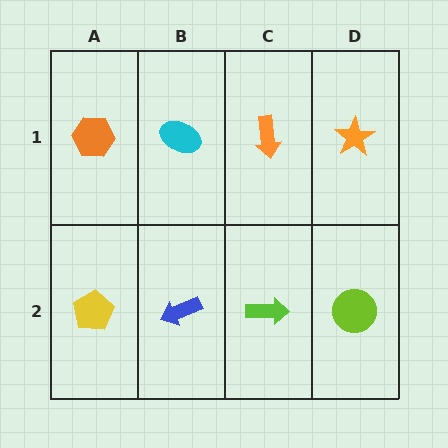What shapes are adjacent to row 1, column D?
A lime circle (row 2, column D), an orange arrow (row 1, column C).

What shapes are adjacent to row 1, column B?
A blue arrow (row 2, column B), an orange hexagon (row 1, column A), an orange arrow (row 1, column C).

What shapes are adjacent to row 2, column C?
An orange arrow (row 1, column C), a blue arrow (row 2, column B), a lime circle (row 2, column D).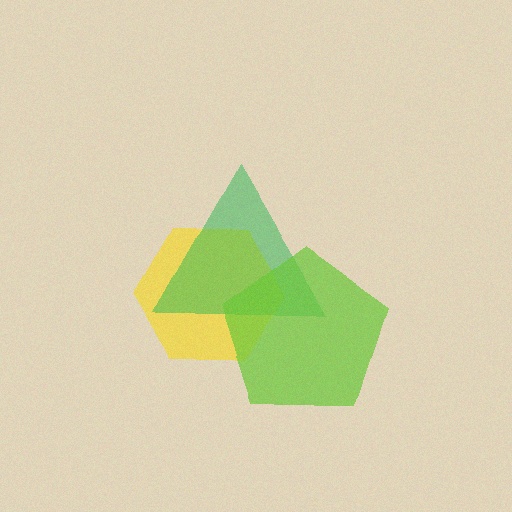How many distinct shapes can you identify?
There are 3 distinct shapes: a yellow hexagon, a green triangle, a lime pentagon.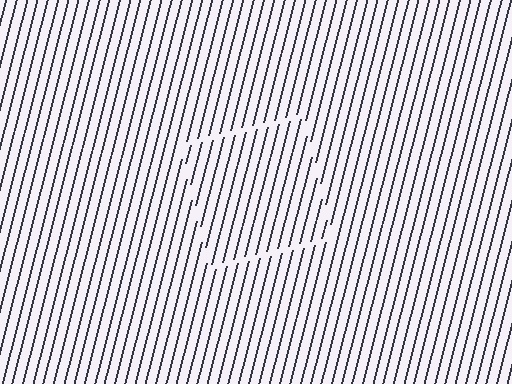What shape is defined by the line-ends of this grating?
An illusory square. The interior of the shape contains the same grating, shifted by half a period — the contour is defined by the phase discontinuity where line-ends from the inner and outer gratings abut.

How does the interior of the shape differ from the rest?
The interior of the shape contains the same grating, shifted by half a period — the contour is defined by the phase discontinuity where line-ends from the inner and outer gratings abut.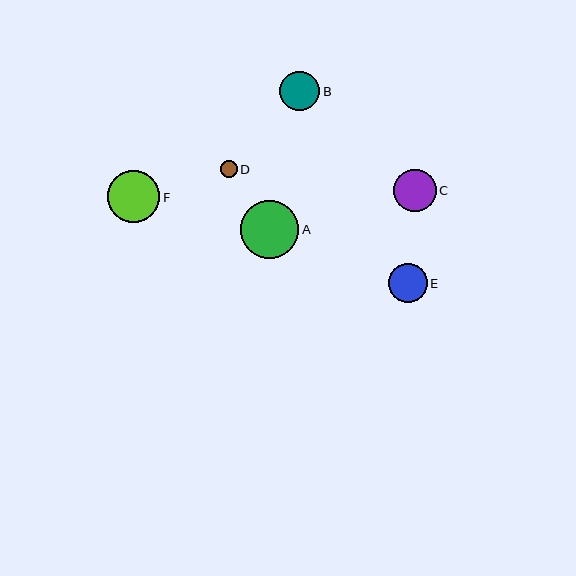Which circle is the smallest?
Circle D is the smallest with a size of approximately 16 pixels.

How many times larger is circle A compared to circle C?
Circle A is approximately 1.4 times the size of circle C.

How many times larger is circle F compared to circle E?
Circle F is approximately 1.4 times the size of circle E.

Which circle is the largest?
Circle A is the largest with a size of approximately 58 pixels.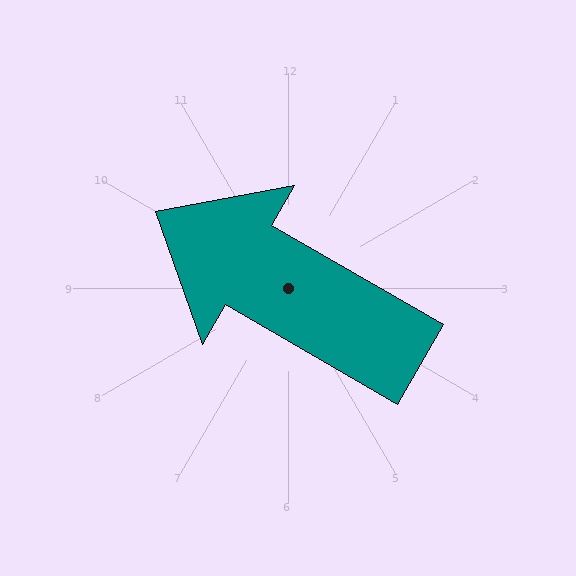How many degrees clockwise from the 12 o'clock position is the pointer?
Approximately 300 degrees.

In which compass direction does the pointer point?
Northwest.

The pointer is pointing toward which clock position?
Roughly 10 o'clock.